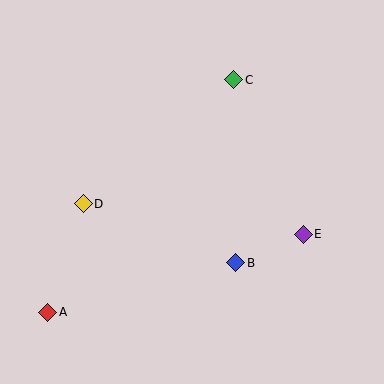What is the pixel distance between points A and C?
The distance between A and C is 298 pixels.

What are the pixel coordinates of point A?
Point A is at (48, 312).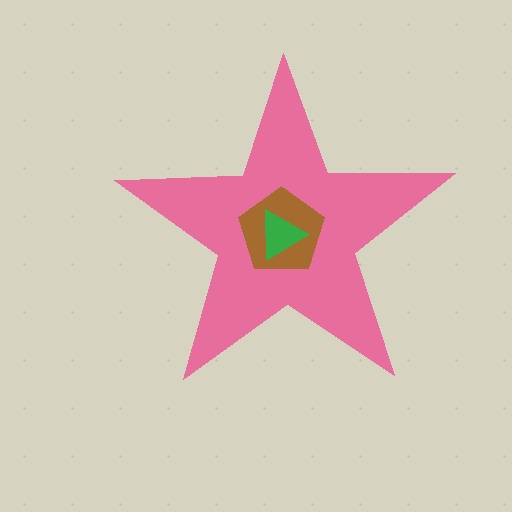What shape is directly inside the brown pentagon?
The green triangle.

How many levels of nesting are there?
3.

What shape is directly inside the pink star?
The brown pentagon.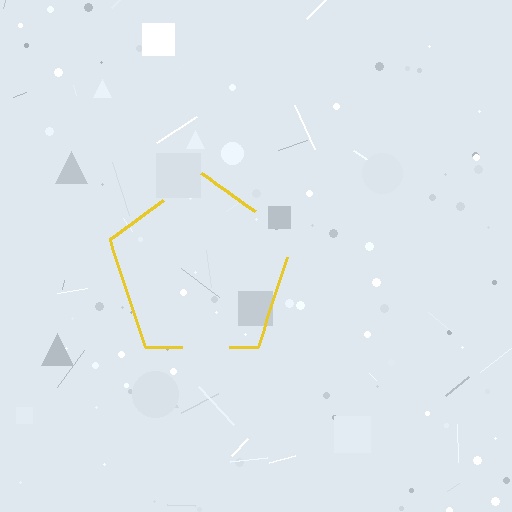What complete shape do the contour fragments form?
The contour fragments form a pentagon.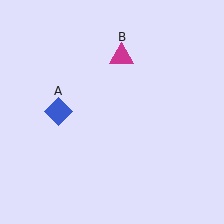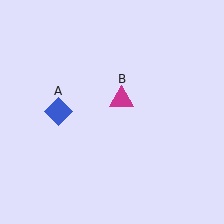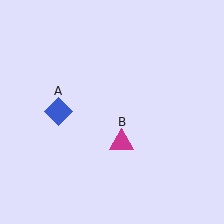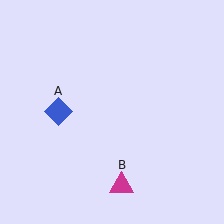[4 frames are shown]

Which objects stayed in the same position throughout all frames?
Blue diamond (object A) remained stationary.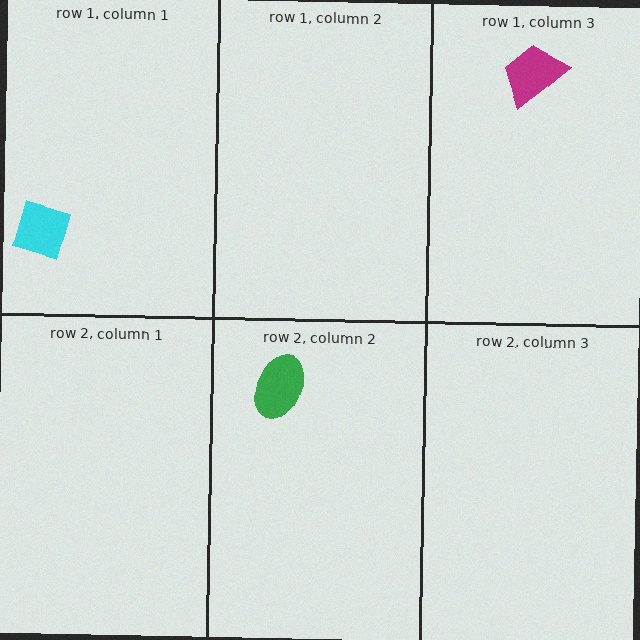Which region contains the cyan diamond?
The row 1, column 1 region.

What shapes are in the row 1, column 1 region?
The cyan diamond.